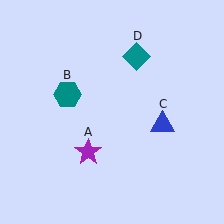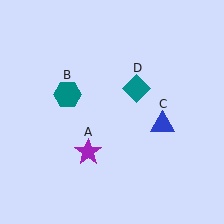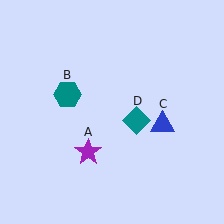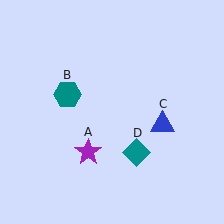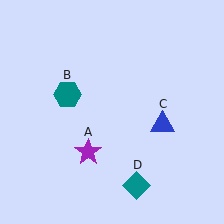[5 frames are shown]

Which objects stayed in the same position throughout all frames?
Purple star (object A) and teal hexagon (object B) and blue triangle (object C) remained stationary.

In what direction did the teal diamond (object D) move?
The teal diamond (object D) moved down.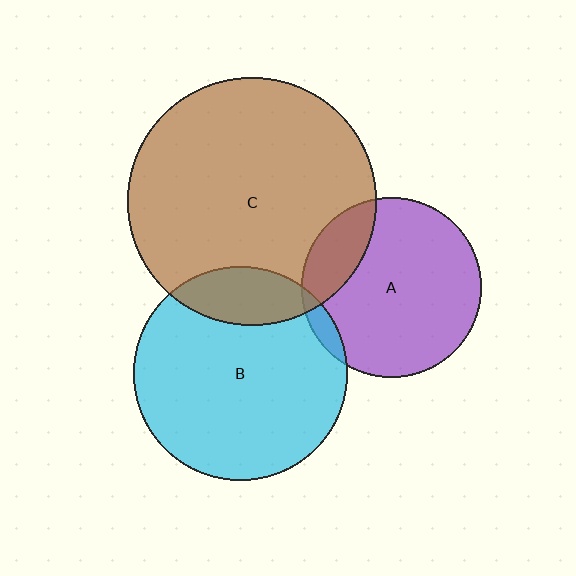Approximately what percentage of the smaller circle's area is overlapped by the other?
Approximately 20%.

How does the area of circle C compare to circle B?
Approximately 1.3 times.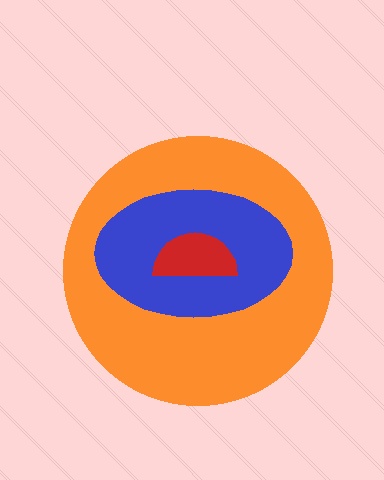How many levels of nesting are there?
3.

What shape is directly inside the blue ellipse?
The red semicircle.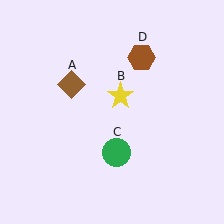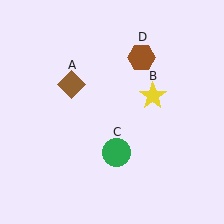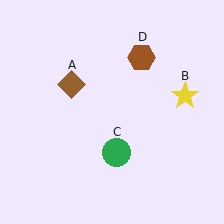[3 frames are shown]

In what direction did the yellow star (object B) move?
The yellow star (object B) moved right.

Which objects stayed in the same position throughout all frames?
Brown diamond (object A) and green circle (object C) and brown hexagon (object D) remained stationary.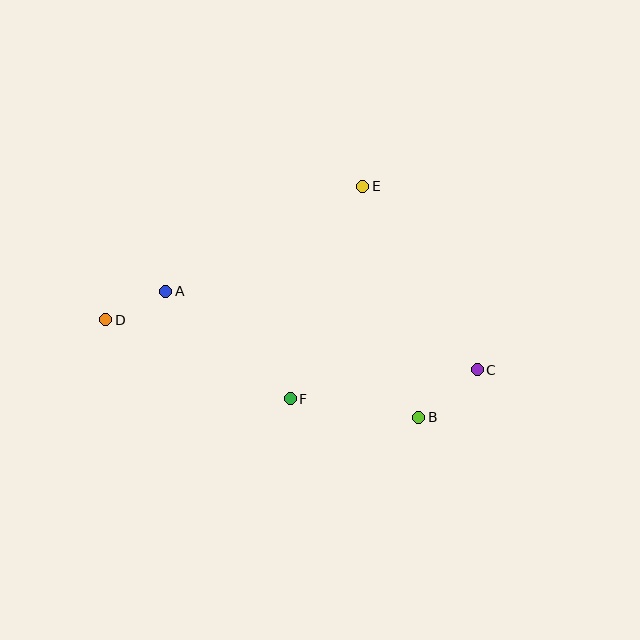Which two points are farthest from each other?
Points C and D are farthest from each other.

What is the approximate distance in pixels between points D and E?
The distance between D and E is approximately 290 pixels.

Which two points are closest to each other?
Points A and D are closest to each other.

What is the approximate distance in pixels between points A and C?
The distance between A and C is approximately 321 pixels.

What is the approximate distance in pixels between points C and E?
The distance between C and E is approximately 216 pixels.